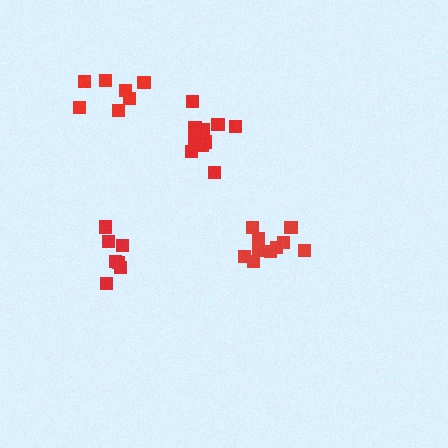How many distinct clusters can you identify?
There are 4 distinct clusters.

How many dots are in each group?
Group 1: 11 dots, Group 2: 10 dots, Group 3: 7 dots, Group 4: 7 dots (35 total).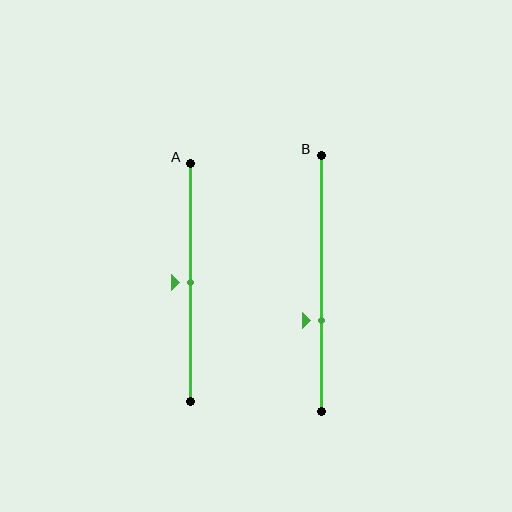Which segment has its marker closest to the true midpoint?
Segment A has its marker closest to the true midpoint.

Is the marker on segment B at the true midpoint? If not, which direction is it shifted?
No, the marker on segment B is shifted downward by about 14% of the segment length.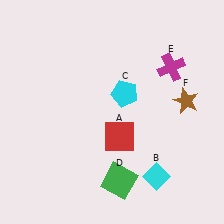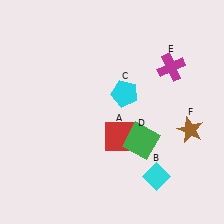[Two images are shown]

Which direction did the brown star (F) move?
The brown star (F) moved down.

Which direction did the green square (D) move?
The green square (D) moved up.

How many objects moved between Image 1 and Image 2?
2 objects moved between the two images.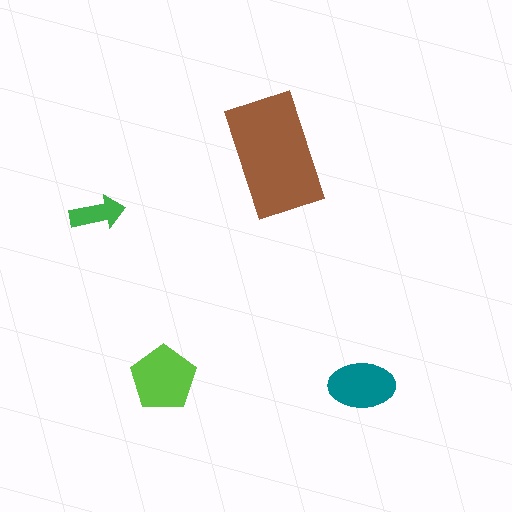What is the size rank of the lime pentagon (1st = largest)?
2nd.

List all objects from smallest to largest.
The green arrow, the teal ellipse, the lime pentagon, the brown rectangle.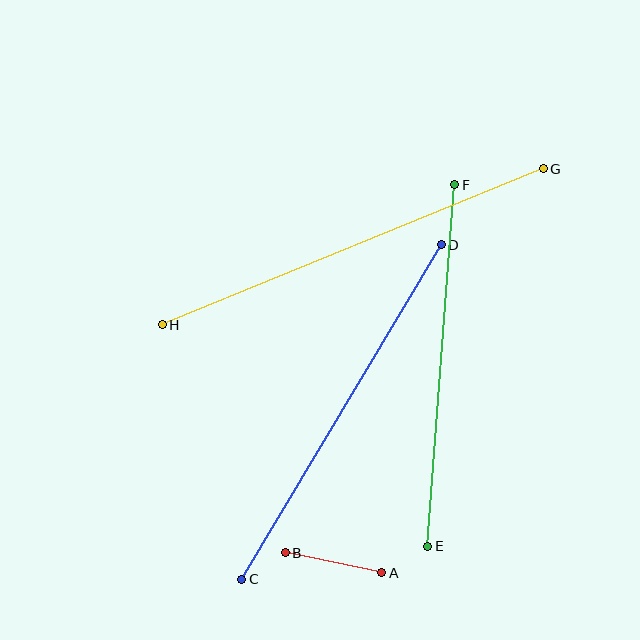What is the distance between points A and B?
The distance is approximately 98 pixels.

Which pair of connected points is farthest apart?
Points G and H are farthest apart.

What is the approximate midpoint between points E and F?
The midpoint is at approximately (441, 365) pixels.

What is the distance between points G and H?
The distance is approximately 412 pixels.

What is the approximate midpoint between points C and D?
The midpoint is at approximately (342, 412) pixels.